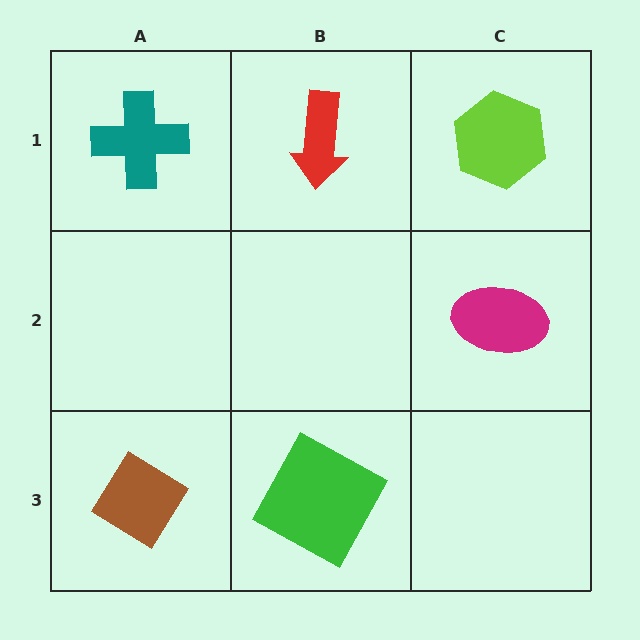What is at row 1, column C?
A lime hexagon.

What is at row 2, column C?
A magenta ellipse.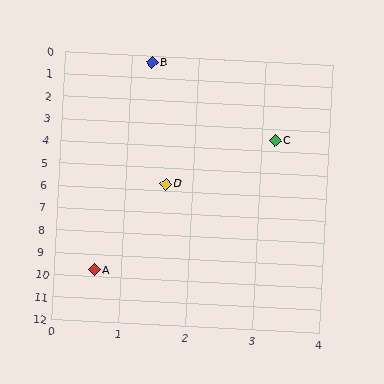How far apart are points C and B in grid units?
Points C and B are about 3.7 grid units apart.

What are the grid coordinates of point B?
Point B is at approximately (1.3, 0.3).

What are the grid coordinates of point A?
Point A is at approximately (0.6, 9.7).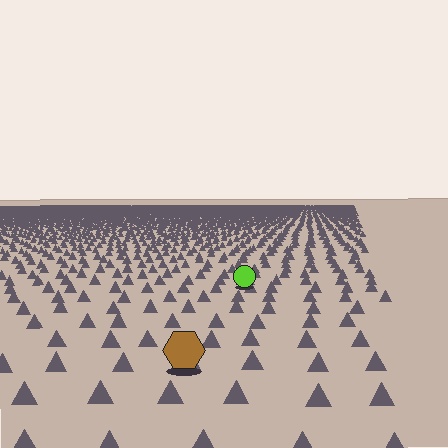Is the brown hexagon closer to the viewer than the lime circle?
Yes. The brown hexagon is closer — you can tell from the texture gradient: the ground texture is coarser near it.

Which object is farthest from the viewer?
The lime circle is farthest from the viewer. It appears smaller and the ground texture around it is denser.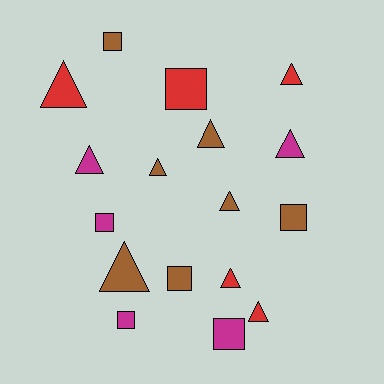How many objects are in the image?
There are 17 objects.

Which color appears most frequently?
Brown, with 7 objects.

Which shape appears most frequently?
Triangle, with 10 objects.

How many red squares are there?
There is 1 red square.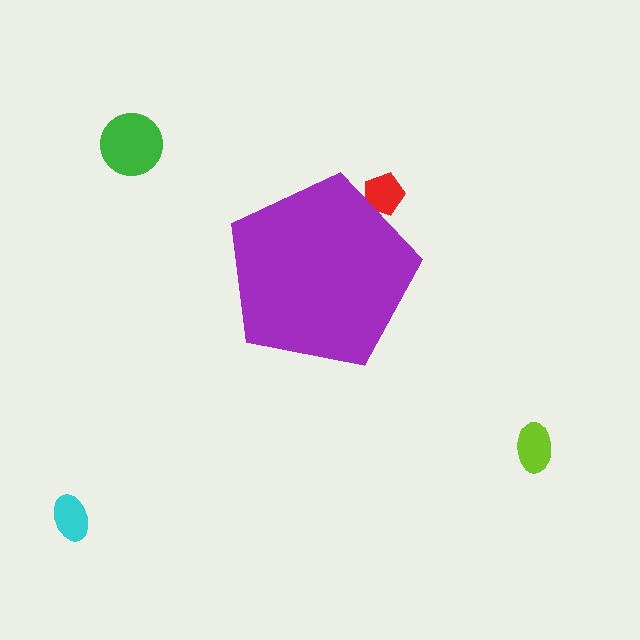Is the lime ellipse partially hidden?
No, the lime ellipse is fully visible.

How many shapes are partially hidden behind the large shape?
1 shape is partially hidden.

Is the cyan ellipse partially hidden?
No, the cyan ellipse is fully visible.